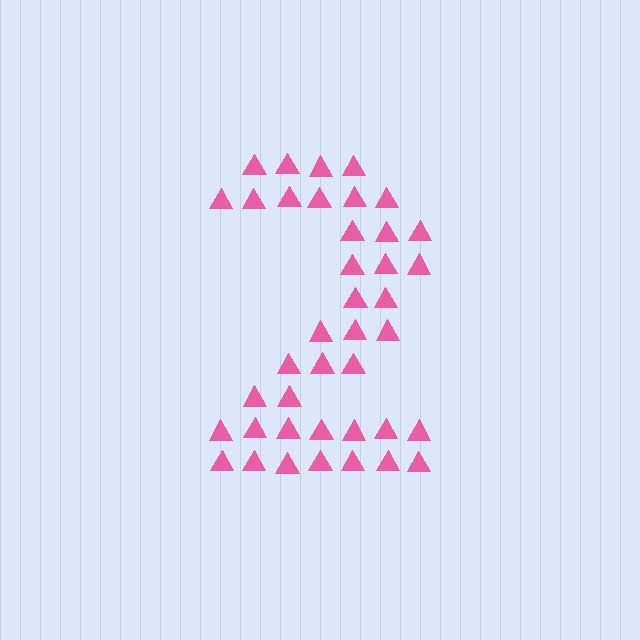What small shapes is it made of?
It is made of small triangles.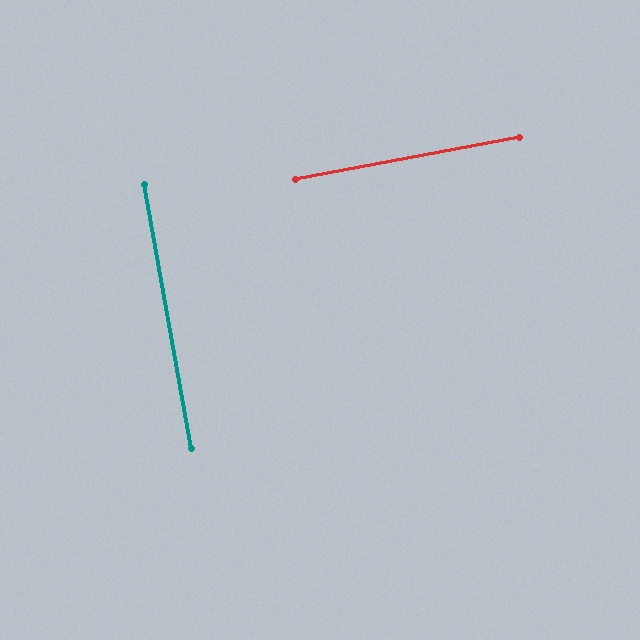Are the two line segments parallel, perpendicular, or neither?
Perpendicular — they meet at approximately 89°.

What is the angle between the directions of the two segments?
Approximately 89 degrees.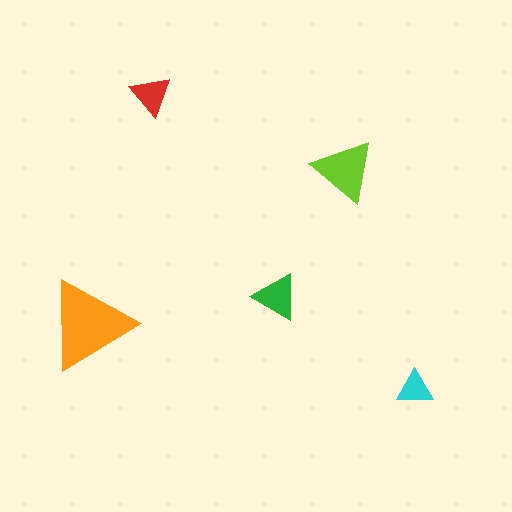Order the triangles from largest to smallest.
the orange one, the lime one, the green one, the red one, the cyan one.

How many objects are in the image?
There are 5 objects in the image.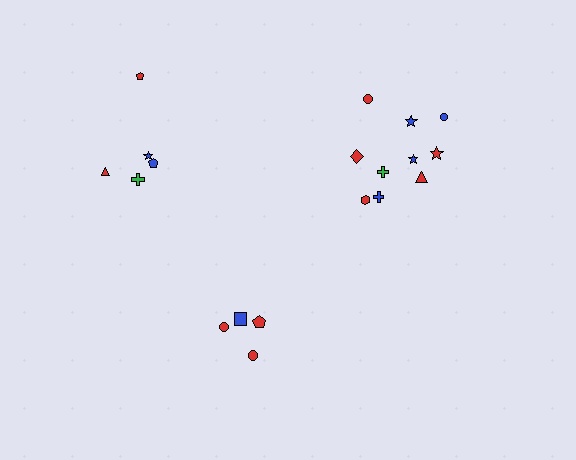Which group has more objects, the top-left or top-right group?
The top-right group.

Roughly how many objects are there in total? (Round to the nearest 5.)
Roughly 20 objects in total.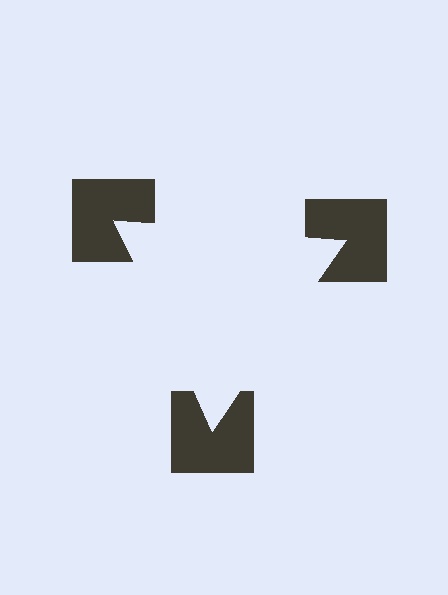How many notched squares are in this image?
There are 3 — one at each vertex of the illusory triangle.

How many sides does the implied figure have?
3 sides.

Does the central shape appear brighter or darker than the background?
It typically appears slightly brighter than the background, even though no actual brightness change is drawn.